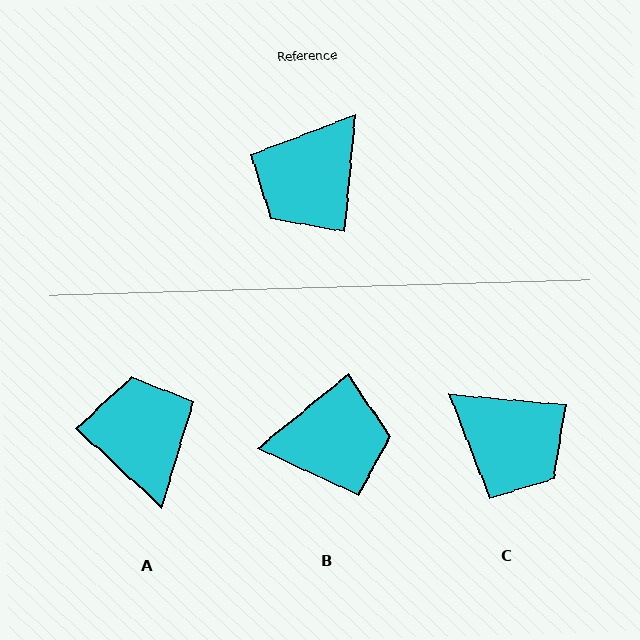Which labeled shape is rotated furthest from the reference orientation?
B, about 134 degrees away.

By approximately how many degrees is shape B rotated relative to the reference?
Approximately 134 degrees counter-clockwise.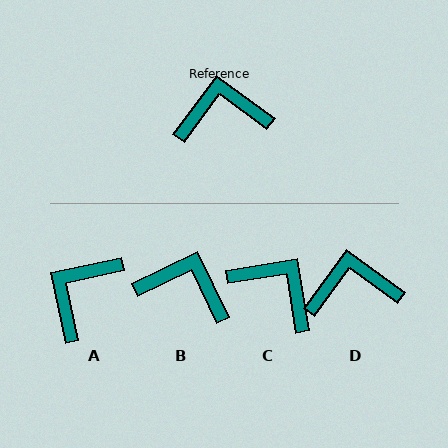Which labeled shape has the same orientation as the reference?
D.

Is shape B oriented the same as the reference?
No, it is off by about 28 degrees.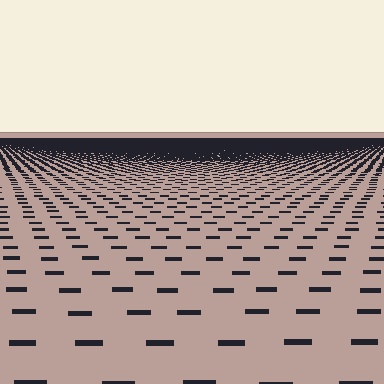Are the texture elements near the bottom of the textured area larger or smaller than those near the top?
Larger. Near the bottom, elements are closer to the viewer and appear at a bigger on-screen size.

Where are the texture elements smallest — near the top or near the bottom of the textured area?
Near the top.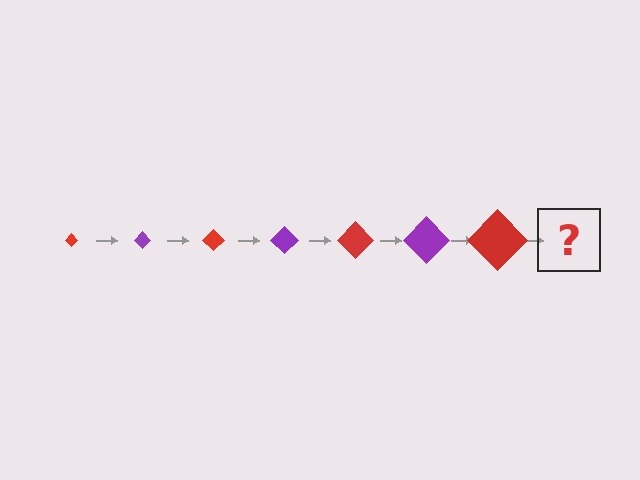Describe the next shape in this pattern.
It should be a purple diamond, larger than the previous one.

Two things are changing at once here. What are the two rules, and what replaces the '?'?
The two rules are that the diamond grows larger each step and the color cycles through red and purple. The '?' should be a purple diamond, larger than the previous one.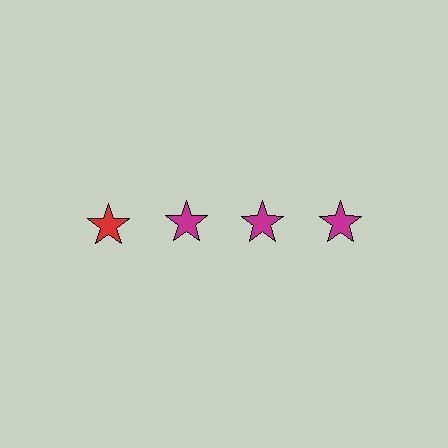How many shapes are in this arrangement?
There are 4 shapes arranged in a grid pattern.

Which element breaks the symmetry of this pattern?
The red star in the top row, leftmost column breaks the symmetry. All other shapes are magenta stars.